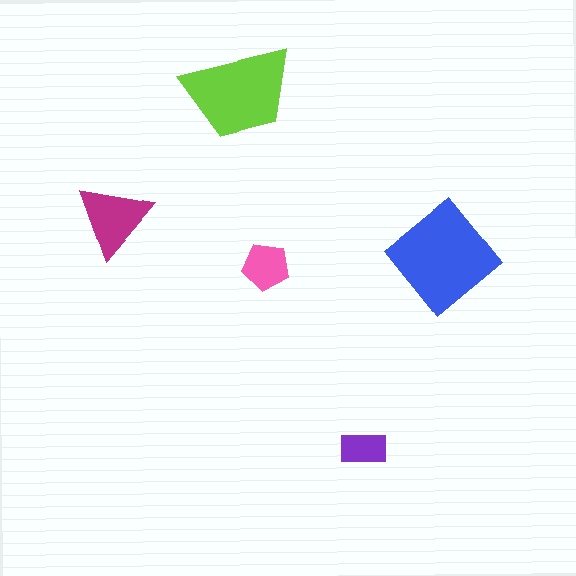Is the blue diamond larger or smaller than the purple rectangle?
Larger.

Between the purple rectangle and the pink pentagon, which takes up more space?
The pink pentagon.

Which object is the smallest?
The purple rectangle.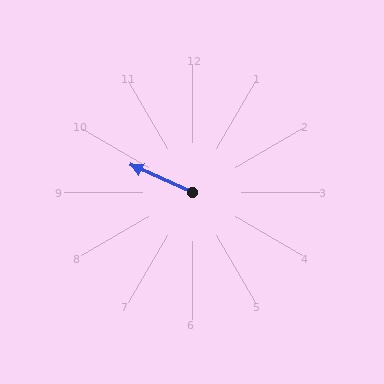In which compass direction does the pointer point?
Northwest.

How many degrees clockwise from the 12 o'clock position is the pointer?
Approximately 294 degrees.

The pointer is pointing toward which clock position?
Roughly 10 o'clock.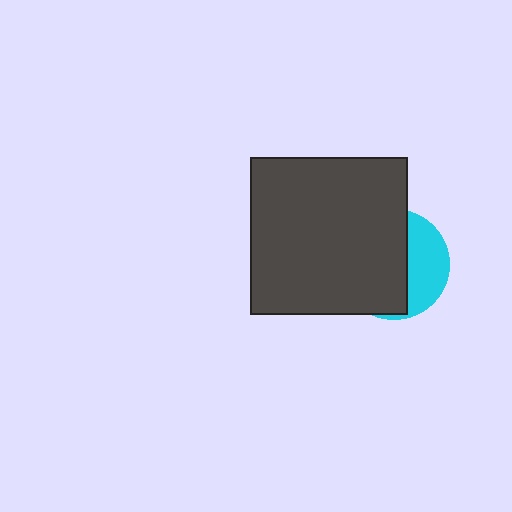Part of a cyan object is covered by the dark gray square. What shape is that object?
It is a circle.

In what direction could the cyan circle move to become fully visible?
The cyan circle could move right. That would shift it out from behind the dark gray square entirely.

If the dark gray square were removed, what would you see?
You would see the complete cyan circle.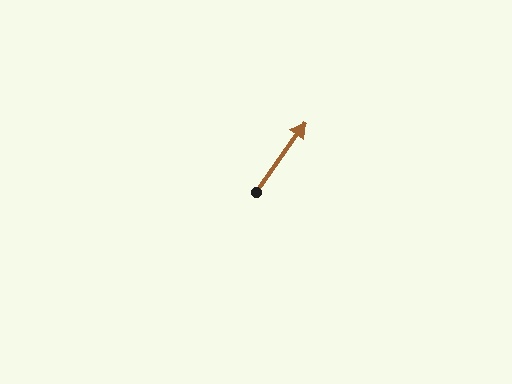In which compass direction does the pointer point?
Northeast.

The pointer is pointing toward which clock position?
Roughly 1 o'clock.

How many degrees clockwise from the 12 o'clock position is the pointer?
Approximately 35 degrees.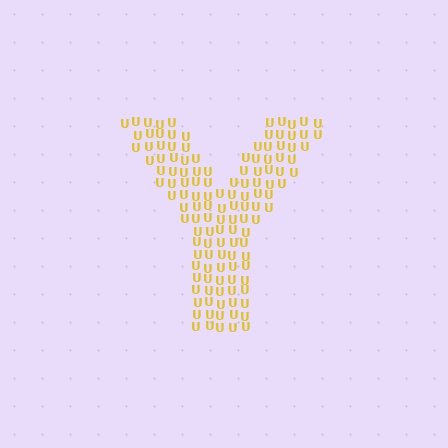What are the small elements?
The small elements are letter U's.